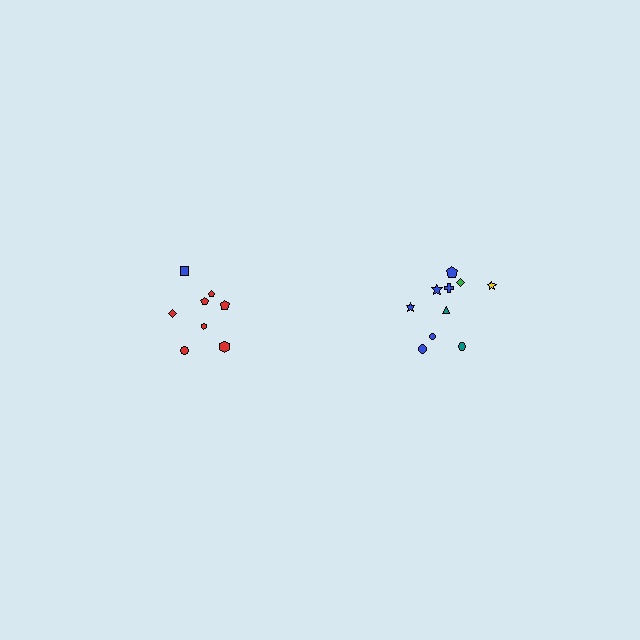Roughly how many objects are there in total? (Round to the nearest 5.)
Roughly 20 objects in total.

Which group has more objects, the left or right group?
The right group.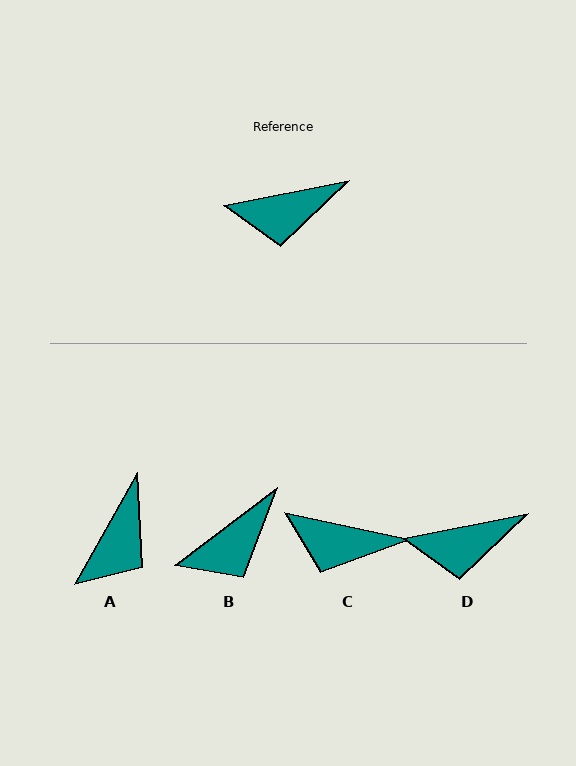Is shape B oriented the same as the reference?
No, it is off by about 26 degrees.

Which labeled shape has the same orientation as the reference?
D.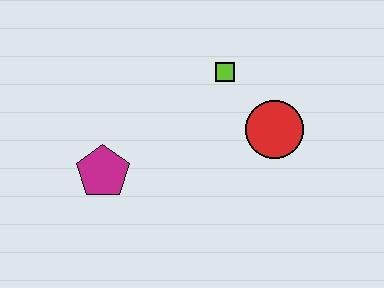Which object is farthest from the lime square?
The magenta pentagon is farthest from the lime square.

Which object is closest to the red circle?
The lime square is closest to the red circle.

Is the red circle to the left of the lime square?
No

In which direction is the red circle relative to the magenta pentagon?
The red circle is to the right of the magenta pentagon.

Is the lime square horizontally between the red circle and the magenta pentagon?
Yes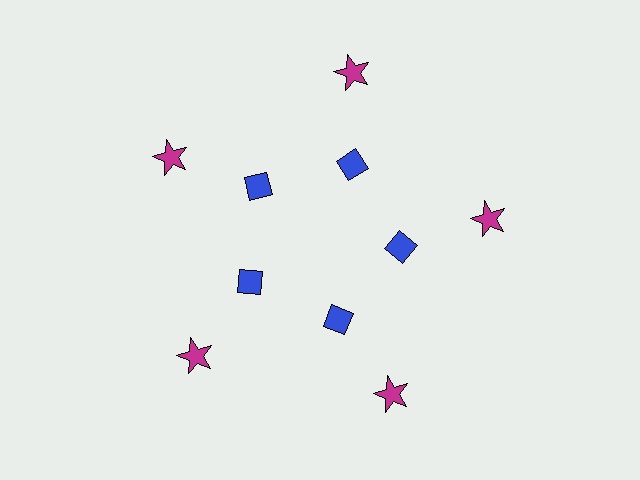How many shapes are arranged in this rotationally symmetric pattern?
There are 10 shapes, arranged in 5 groups of 2.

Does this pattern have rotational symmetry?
Yes, this pattern has 5-fold rotational symmetry. It looks the same after rotating 72 degrees around the center.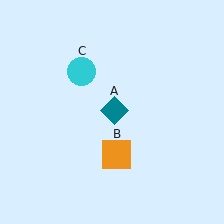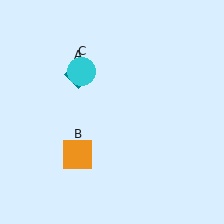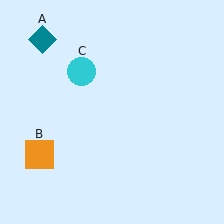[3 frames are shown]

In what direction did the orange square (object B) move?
The orange square (object B) moved left.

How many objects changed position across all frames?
2 objects changed position: teal diamond (object A), orange square (object B).